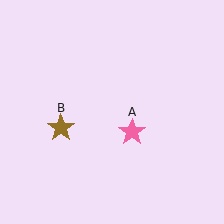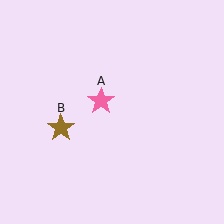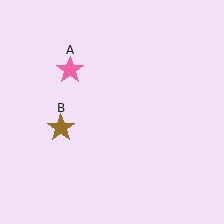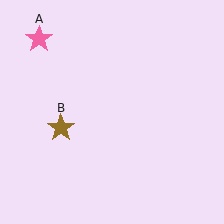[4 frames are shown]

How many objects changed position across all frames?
1 object changed position: pink star (object A).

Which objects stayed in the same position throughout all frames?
Brown star (object B) remained stationary.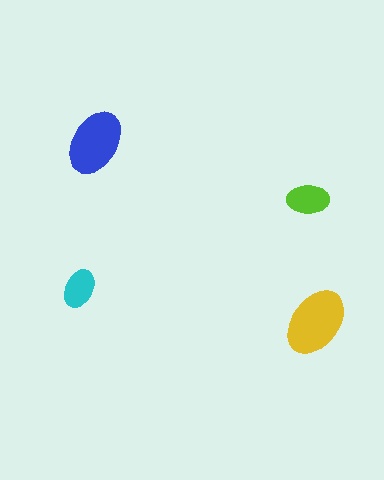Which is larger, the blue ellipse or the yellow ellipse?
The yellow one.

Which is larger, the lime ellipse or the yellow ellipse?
The yellow one.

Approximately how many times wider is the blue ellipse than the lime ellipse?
About 1.5 times wider.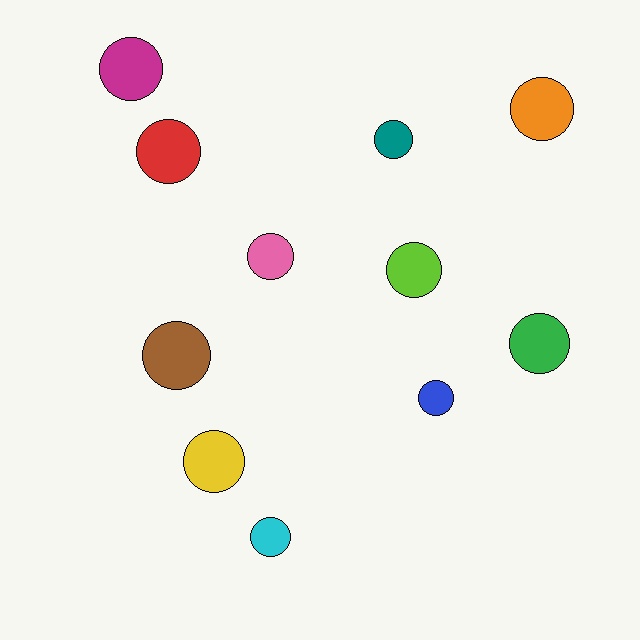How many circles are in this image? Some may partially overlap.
There are 11 circles.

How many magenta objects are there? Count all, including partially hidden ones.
There is 1 magenta object.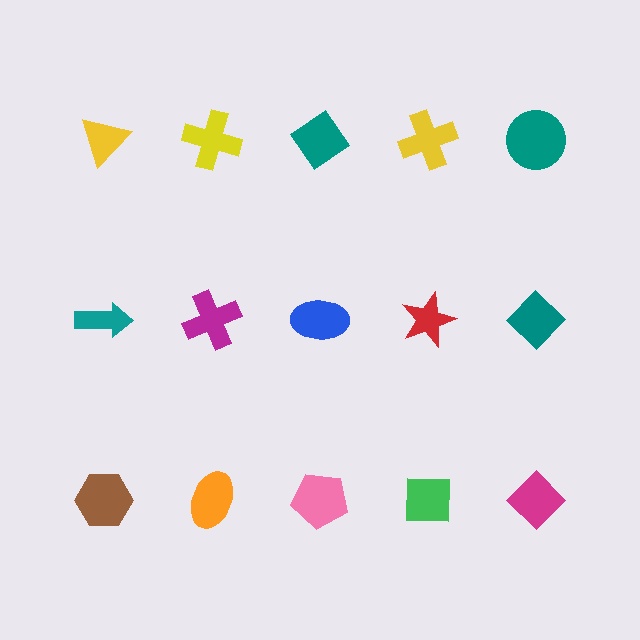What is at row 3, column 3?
A pink pentagon.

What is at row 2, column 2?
A magenta cross.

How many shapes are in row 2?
5 shapes.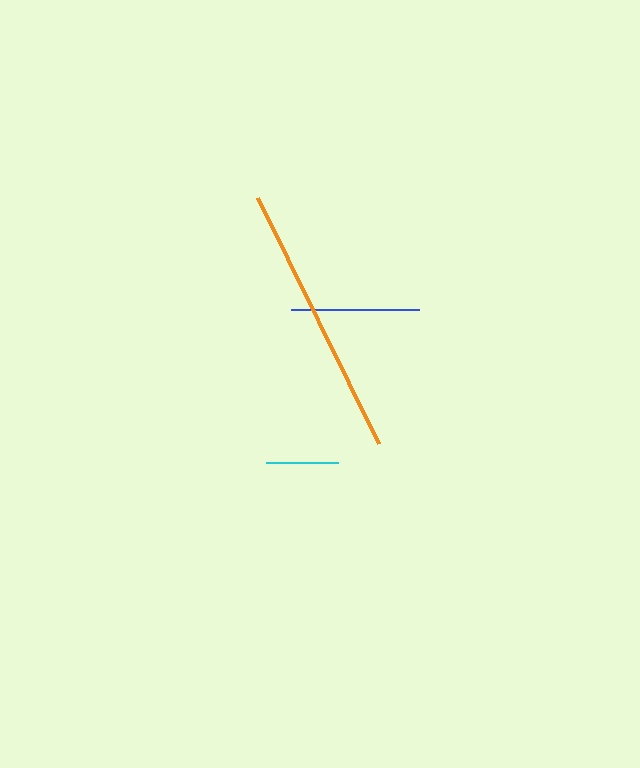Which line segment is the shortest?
The cyan line is the shortest at approximately 72 pixels.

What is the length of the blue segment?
The blue segment is approximately 128 pixels long.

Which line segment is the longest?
The orange line is the longest at approximately 275 pixels.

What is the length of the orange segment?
The orange segment is approximately 275 pixels long.